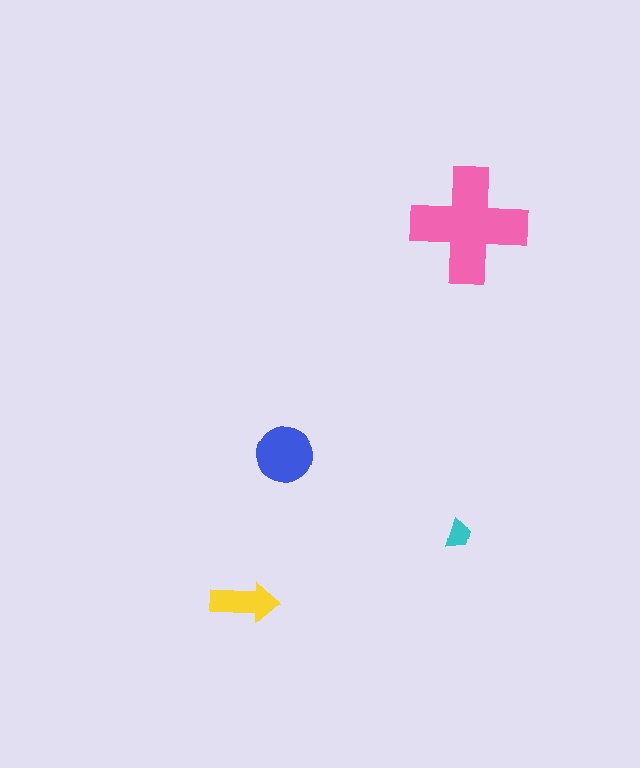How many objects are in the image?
There are 4 objects in the image.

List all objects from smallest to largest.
The cyan trapezoid, the yellow arrow, the blue circle, the pink cross.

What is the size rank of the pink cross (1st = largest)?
1st.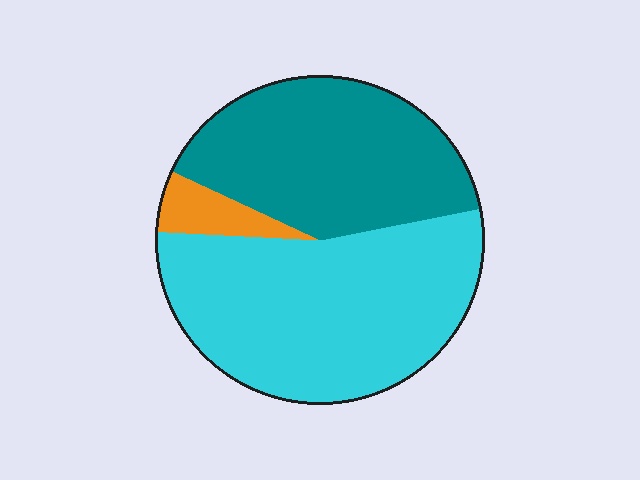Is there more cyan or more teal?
Cyan.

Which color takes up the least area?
Orange, at roughly 5%.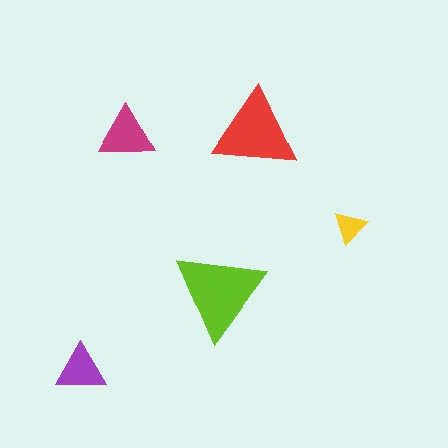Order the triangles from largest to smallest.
the lime one, the red one, the magenta one, the purple one, the yellow one.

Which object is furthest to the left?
The purple triangle is leftmost.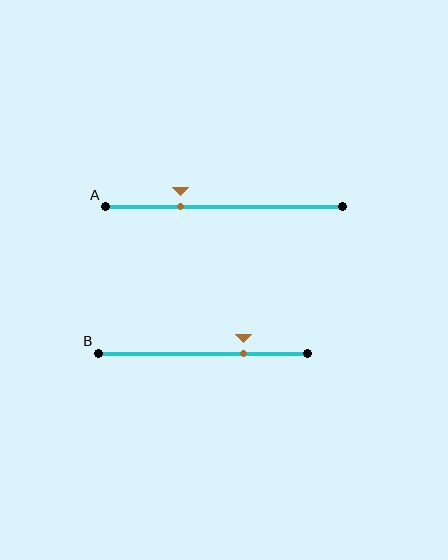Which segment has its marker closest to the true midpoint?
Segment A has its marker closest to the true midpoint.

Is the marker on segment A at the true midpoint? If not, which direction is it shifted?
No, the marker on segment A is shifted to the left by about 19% of the segment length.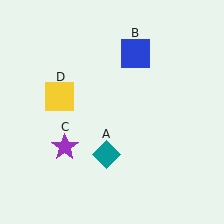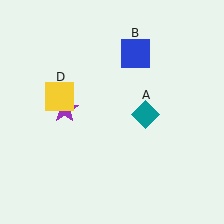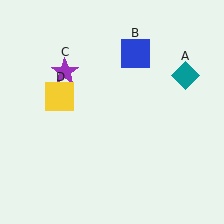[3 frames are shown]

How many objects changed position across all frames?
2 objects changed position: teal diamond (object A), purple star (object C).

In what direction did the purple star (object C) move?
The purple star (object C) moved up.